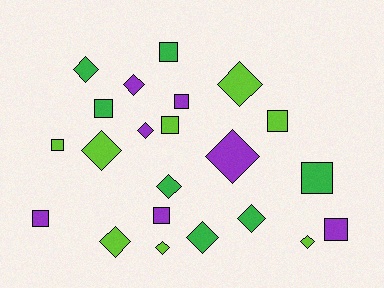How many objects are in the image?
There are 22 objects.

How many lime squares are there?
There are 3 lime squares.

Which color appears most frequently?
Lime, with 8 objects.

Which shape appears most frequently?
Diamond, with 12 objects.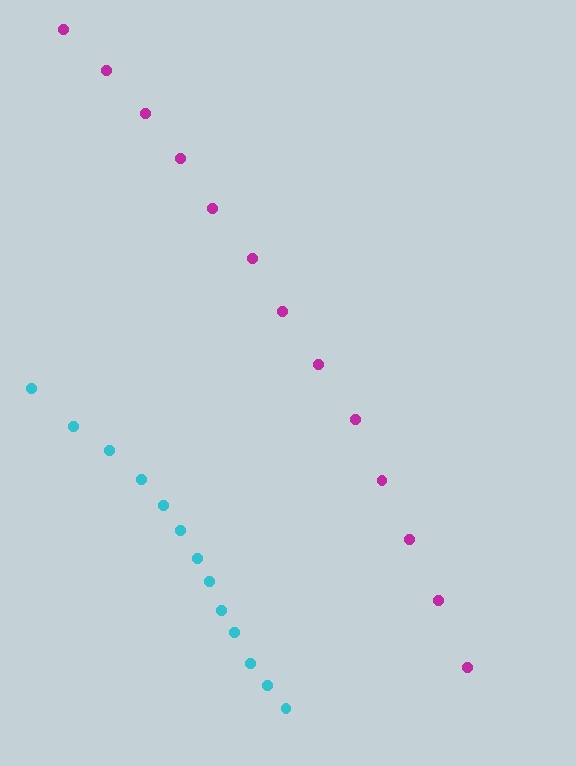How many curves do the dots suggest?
There are 2 distinct paths.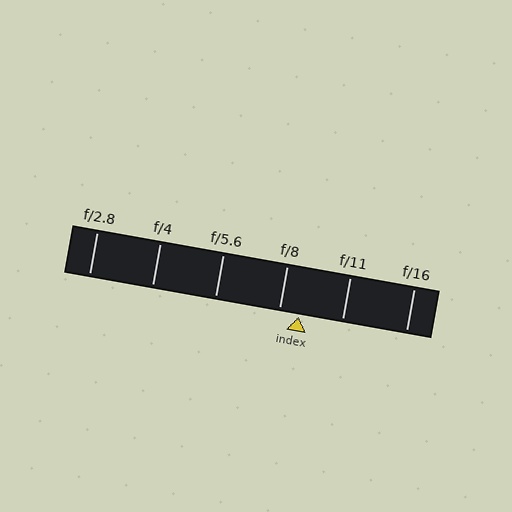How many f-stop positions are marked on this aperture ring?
There are 6 f-stop positions marked.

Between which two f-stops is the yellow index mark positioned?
The index mark is between f/8 and f/11.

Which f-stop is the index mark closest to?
The index mark is closest to f/8.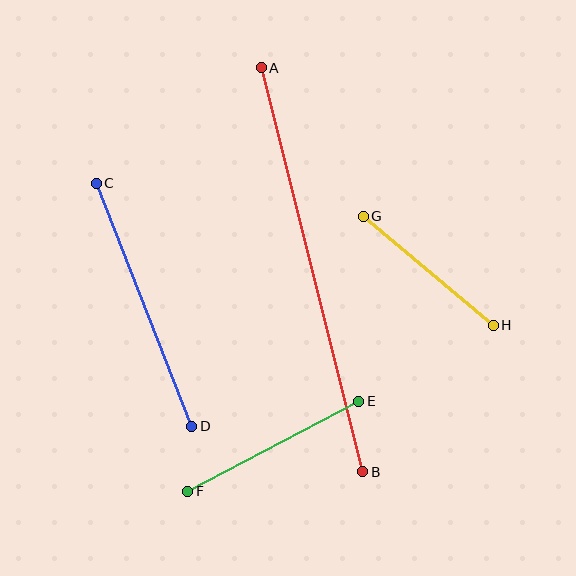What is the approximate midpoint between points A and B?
The midpoint is at approximately (312, 270) pixels.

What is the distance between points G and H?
The distance is approximately 170 pixels.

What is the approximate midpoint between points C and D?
The midpoint is at approximately (144, 305) pixels.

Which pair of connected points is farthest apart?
Points A and B are farthest apart.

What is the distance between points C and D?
The distance is approximately 261 pixels.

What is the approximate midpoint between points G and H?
The midpoint is at approximately (428, 271) pixels.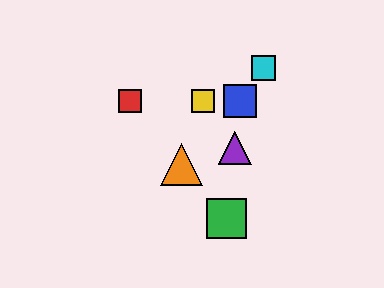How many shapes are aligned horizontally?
3 shapes (the red square, the blue square, the yellow square) are aligned horizontally.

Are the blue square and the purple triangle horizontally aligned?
No, the blue square is at y≈101 and the purple triangle is at y≈148.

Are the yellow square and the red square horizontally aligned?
Yes, both are at y≈101.